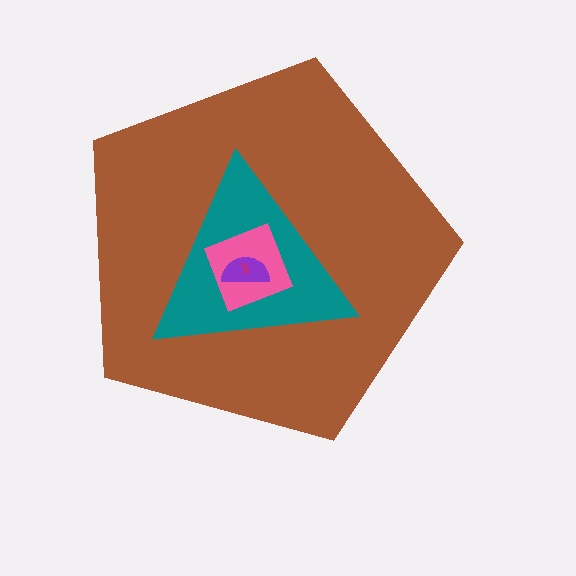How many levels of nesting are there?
5.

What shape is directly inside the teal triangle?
The pink diamond.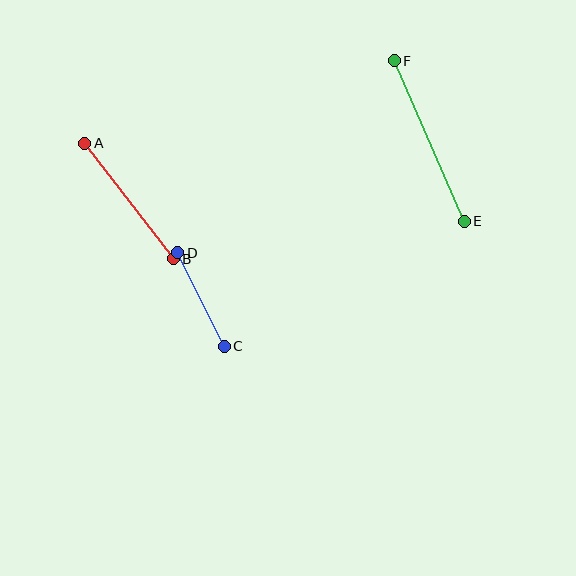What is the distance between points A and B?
The distance is approximately 146 pixels.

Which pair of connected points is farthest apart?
Points E and F are farthest apart.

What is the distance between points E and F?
The distance is approximately 175 pixels.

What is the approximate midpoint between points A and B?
The midpoint is at approximately (129, 201) pixels.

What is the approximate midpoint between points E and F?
The midpoint is at approximately (429, 141) pixels.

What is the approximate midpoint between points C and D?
The midpoint is at approximately (201, 299) pixels.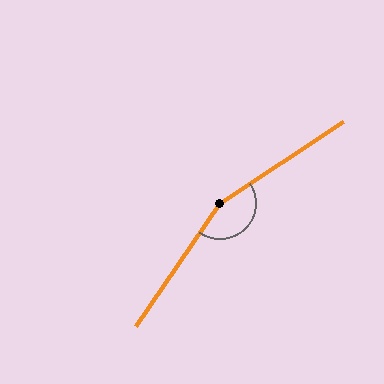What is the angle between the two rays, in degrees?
Approximately 158 degrees.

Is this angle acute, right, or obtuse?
It is obtuse.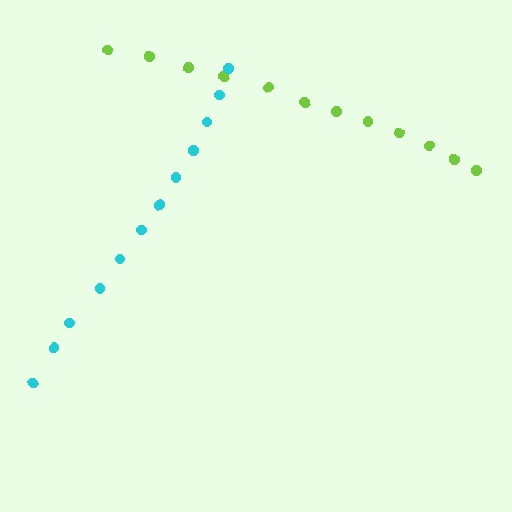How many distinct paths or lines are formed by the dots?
There are 2 distinct paths.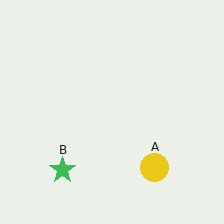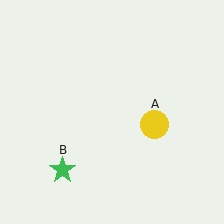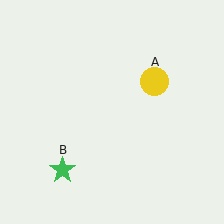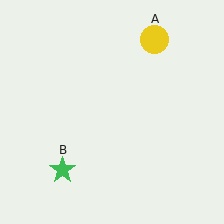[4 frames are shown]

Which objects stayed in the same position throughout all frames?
Green star (object B) remained stationary.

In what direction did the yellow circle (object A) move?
The yellow circle (object A) moved up.